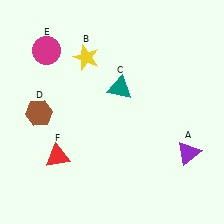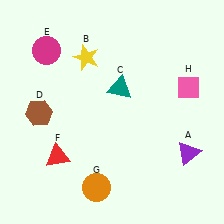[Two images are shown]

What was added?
An orange circle (G), a pink diamond (H) were added in Image 2.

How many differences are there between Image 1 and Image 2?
There are 2 differences between the two images.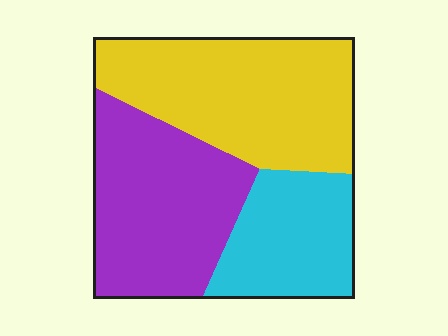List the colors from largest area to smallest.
From largest to smallest: yellow, purple, cyan.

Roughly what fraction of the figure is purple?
Purple covers around 35% of the figure.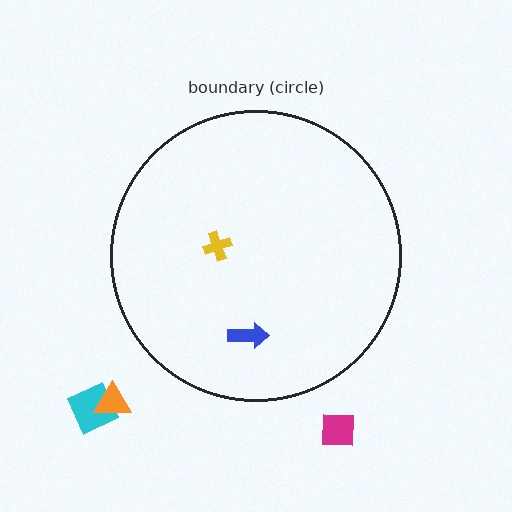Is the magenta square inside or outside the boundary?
Outside.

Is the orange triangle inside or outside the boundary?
Outside.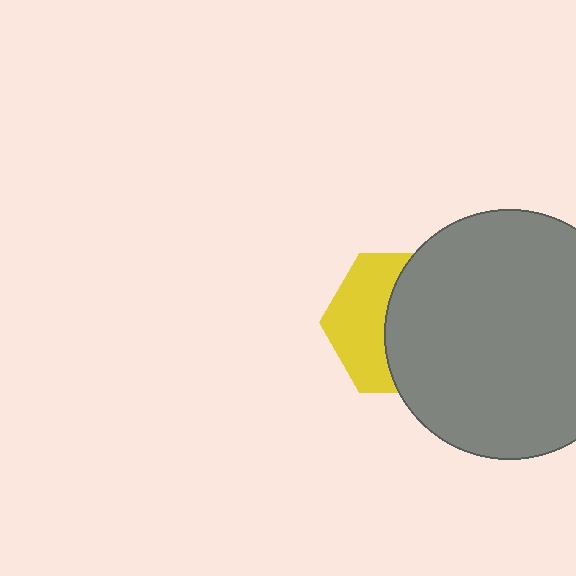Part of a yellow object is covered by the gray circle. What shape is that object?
It is a hexagon.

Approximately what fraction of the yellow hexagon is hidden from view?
Roughly 57% of the yellow hexagon is hidden behind the gray circle.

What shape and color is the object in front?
The object in front is a gray circle.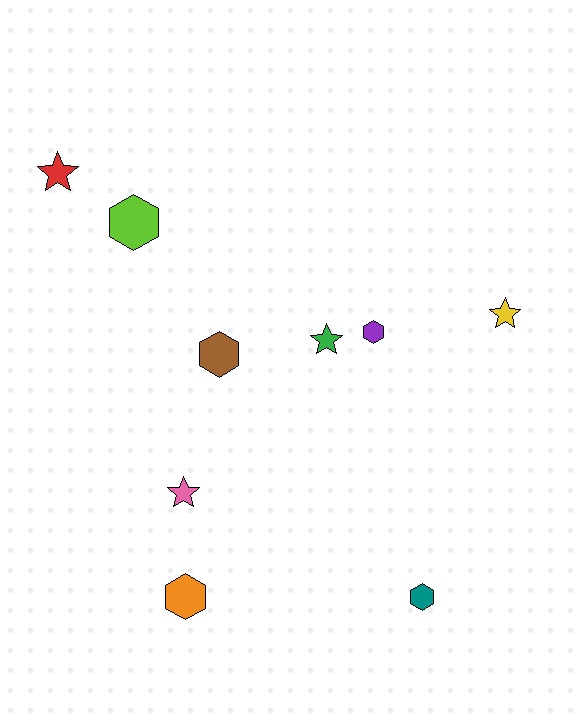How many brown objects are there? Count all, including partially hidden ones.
There is 1 brown object.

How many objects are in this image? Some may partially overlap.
There are 9 objects.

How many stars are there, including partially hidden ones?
There are 4 stars.